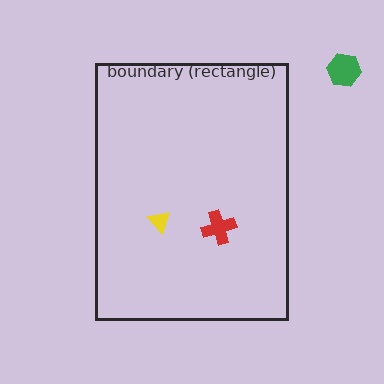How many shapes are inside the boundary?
2 inside, 1 outside.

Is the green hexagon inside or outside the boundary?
Outside.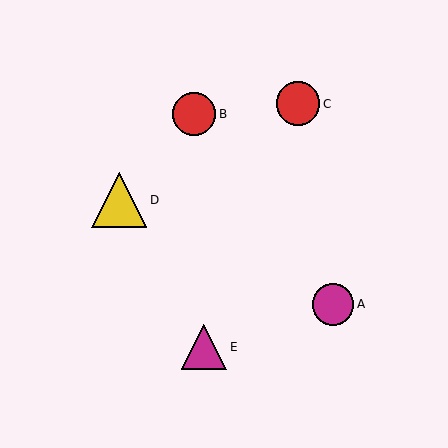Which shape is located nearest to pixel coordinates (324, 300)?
The magenta circle (labeled A) at (333, 304) is nearest to that location.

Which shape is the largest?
The yellow triangle (labeled D) is the largest.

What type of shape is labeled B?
Shape B is a red circle.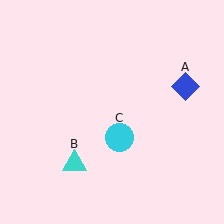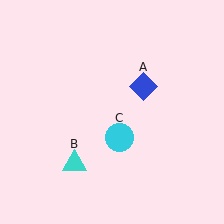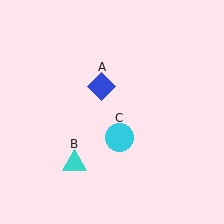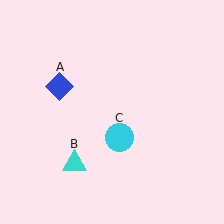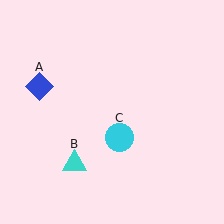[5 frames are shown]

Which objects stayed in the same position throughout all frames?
Cyan triangle (object B) and cyan circle (object C) remained stationary.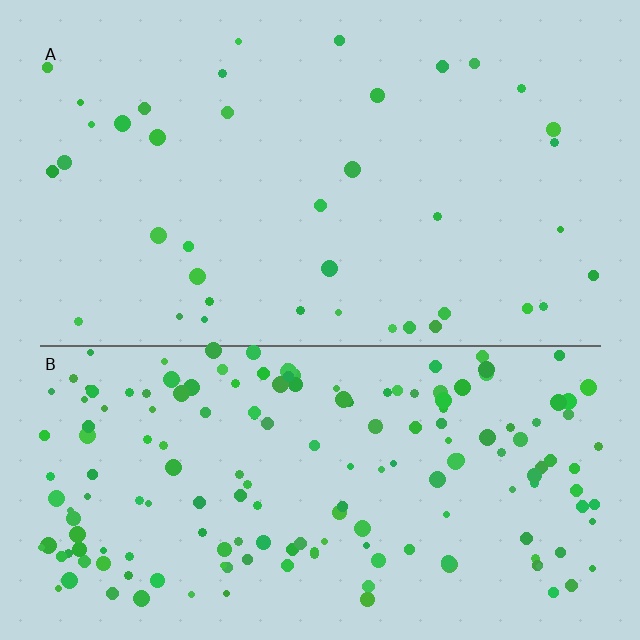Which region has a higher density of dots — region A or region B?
B (the bottom).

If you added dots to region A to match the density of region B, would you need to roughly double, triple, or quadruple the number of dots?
Approximately quadruple.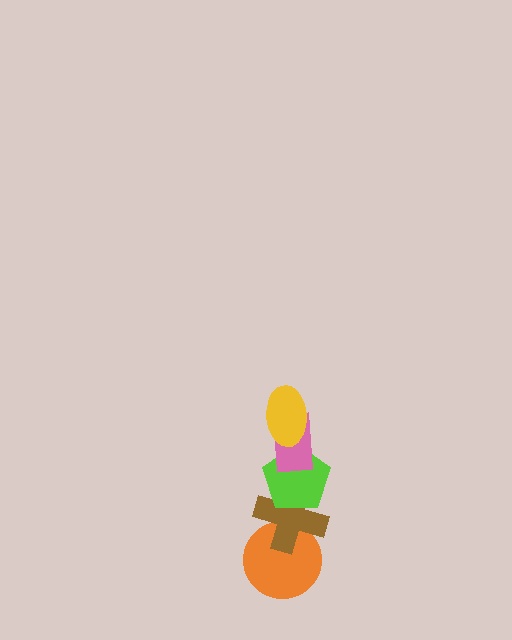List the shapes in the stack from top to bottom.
From top to bottom: the yellow ellipse, the pink rectangle, the lime pentagon, the brown cross, the orange circle.